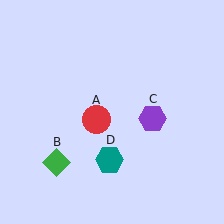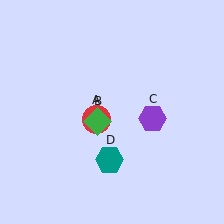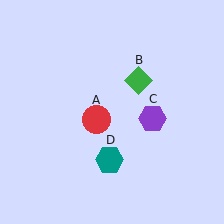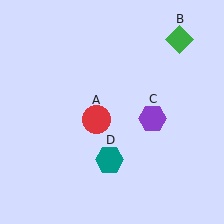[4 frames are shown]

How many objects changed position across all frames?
1 object changed position: green diamond (object B).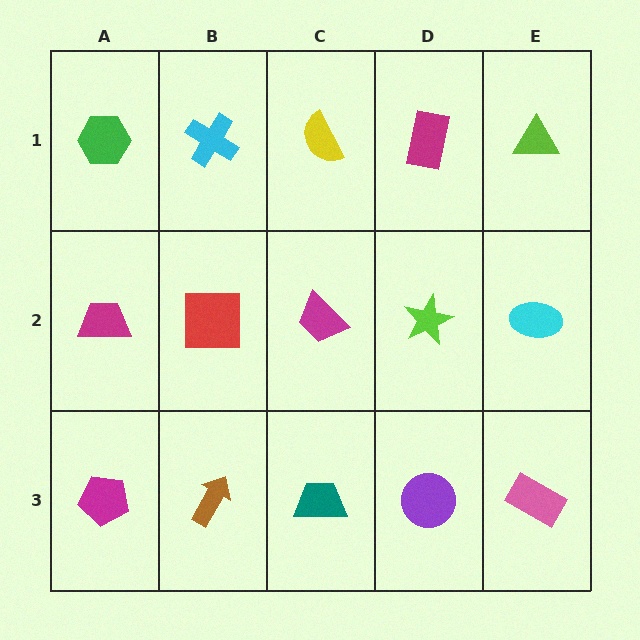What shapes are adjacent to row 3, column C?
A magenta trapezoid (row 2, column C), a brown arrow (row 3, column B), a purple circle (row 3, column D).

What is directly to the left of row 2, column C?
A red square.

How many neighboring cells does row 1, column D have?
3.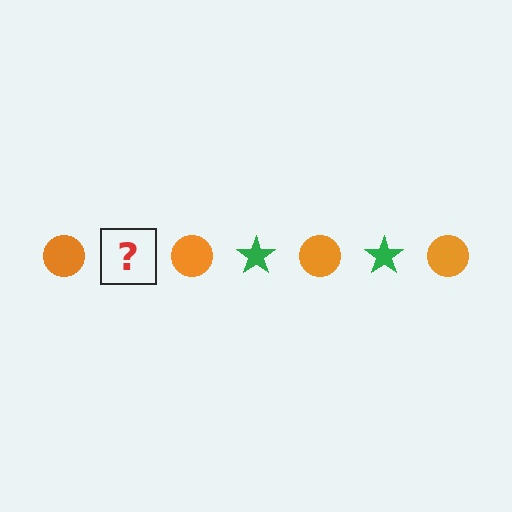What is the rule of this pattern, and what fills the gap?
The rule is that the pattern alternates between orange circle and green star. The gap should be filled with a green star.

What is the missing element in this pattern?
The missing element is a green star.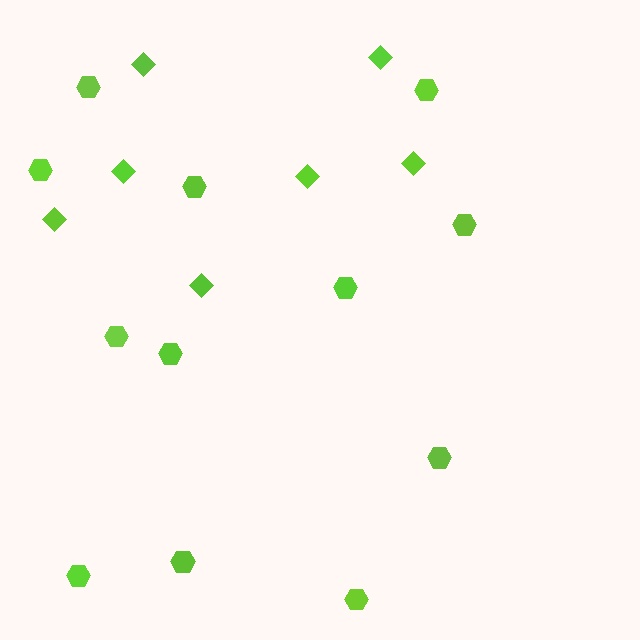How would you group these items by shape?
There are 2 groups: one group of hexagons (12) and one group of diamonds (7).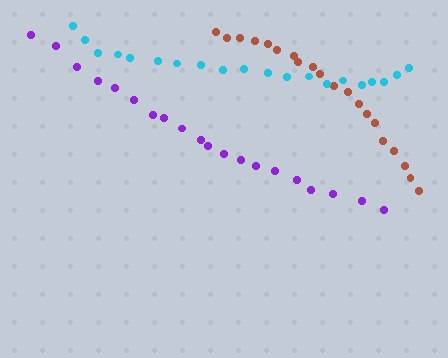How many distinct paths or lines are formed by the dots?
There are 3 distinct paths.